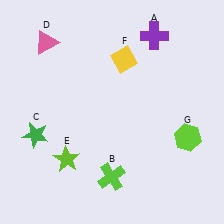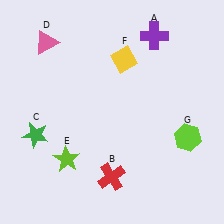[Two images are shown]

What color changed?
The cross (B) changed from lime in Image 1 to red in Image 2.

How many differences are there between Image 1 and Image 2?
There is 1 difference between the two images.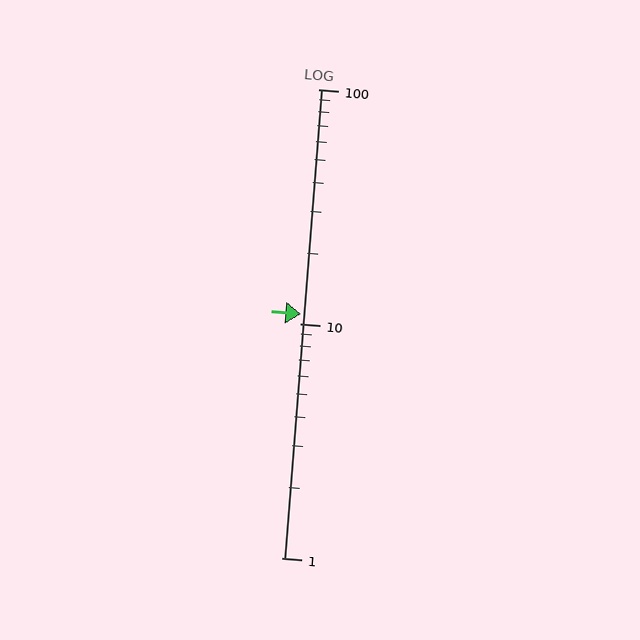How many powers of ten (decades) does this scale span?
The scale spans 2 decades, from 1 to 100.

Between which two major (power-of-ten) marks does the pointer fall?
The pointer is between 10 and 100.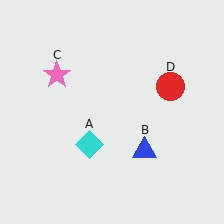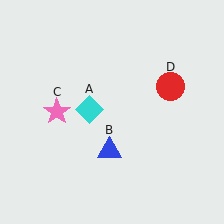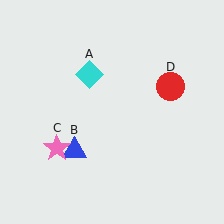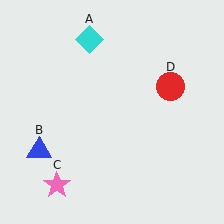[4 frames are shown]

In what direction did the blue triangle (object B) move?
The blue triangle (object B) moved left.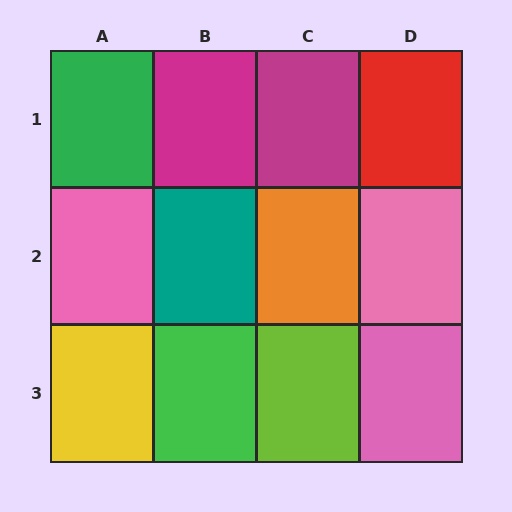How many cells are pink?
3 cells are pink.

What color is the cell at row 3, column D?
Pink.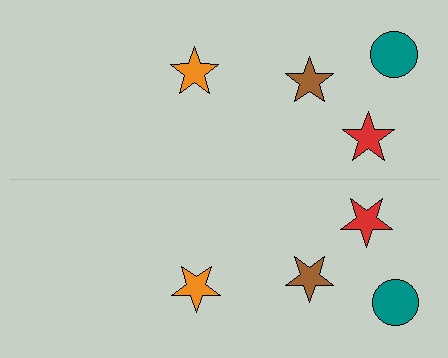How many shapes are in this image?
There are 8 shapes in this image.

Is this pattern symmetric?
Yes, this pattern has bilateral (reflection) symmetry.